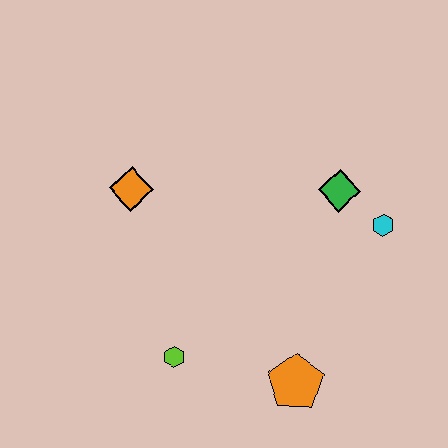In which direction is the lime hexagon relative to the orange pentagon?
The lime hexagon is to the left of the orange pentagon.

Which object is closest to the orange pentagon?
The lime hexagon is closest to the orange pentagon.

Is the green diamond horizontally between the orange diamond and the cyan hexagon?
Yes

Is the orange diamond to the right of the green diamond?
No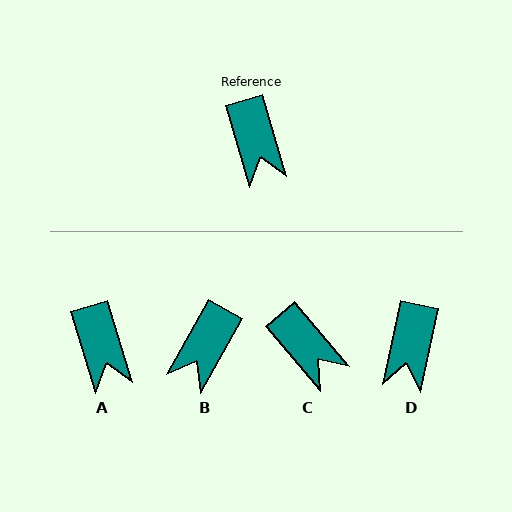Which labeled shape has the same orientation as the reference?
A.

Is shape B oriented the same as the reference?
No, it is off by about 46 degrees.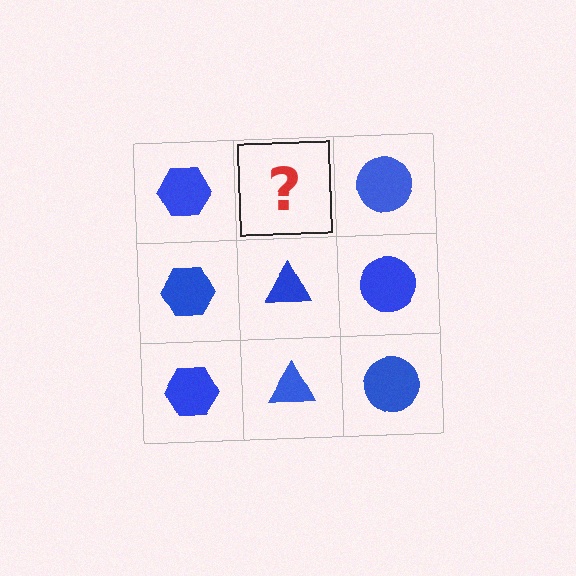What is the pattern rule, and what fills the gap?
The rule is that each column has a consistent shape. The gap should be filled with a blue triangle.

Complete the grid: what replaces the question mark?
The question mark should be replaced with a blue triangle.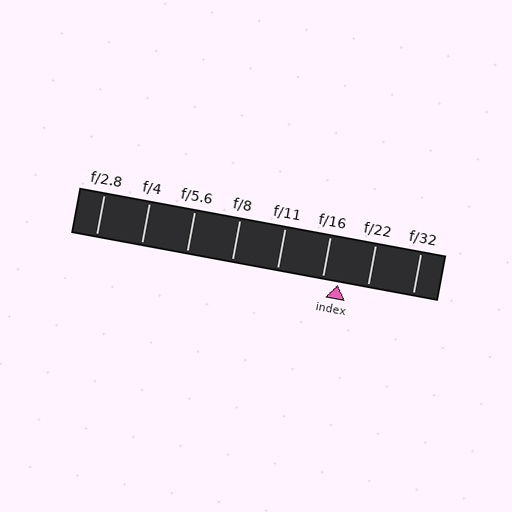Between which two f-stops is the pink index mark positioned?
The index mark is between f/16 and f/22.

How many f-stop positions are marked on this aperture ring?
There are 8 f-stop positions marked.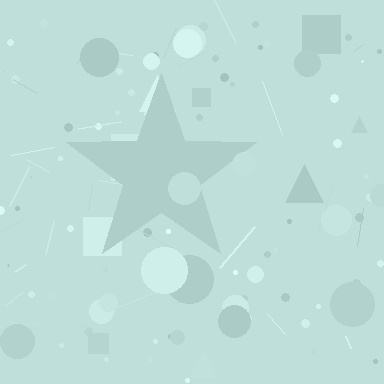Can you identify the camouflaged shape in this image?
The camouflaged shape is a star.